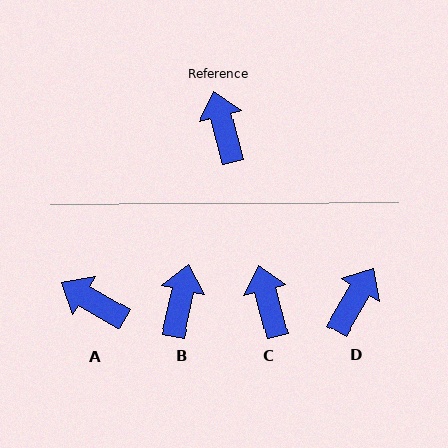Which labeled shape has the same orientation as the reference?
C.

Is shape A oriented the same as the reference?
No, it is off by about 45 degrees.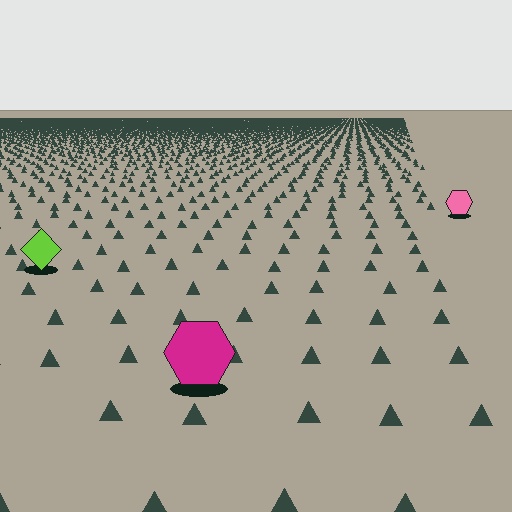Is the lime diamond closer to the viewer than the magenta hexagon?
No. The magenta hexagon is closer — you can tell from the texture gradient: the ground texture is coarser near it.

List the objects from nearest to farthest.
From nearest to farthest: the magenta hexagon, the lime diamond, the pink hexagon.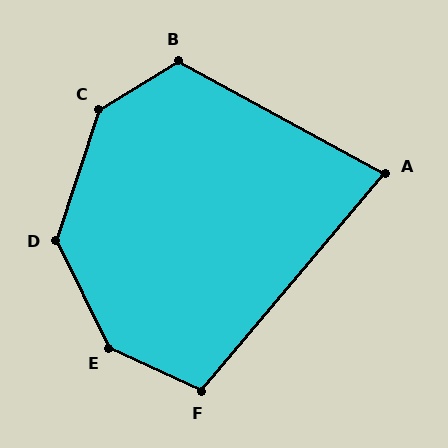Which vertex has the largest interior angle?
E, at approximately 142 degrees.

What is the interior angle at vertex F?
Approximately 105 degrees (obtuse).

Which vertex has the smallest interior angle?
A, at approximately 78 degrees.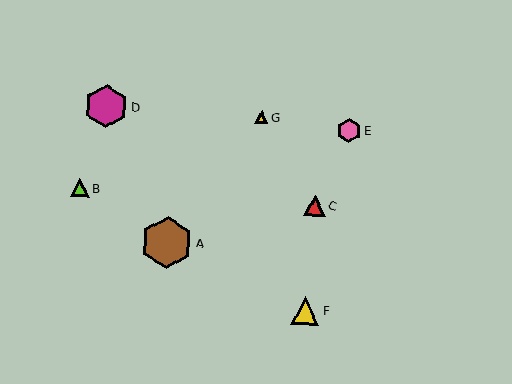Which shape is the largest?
The brown hexagon (labeled A) is the largest.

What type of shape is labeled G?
Shape G is a yellow triangle.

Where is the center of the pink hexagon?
The center of the pink hexagon is at (349, 130).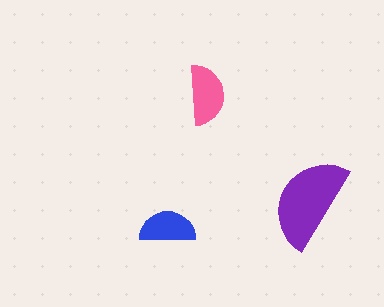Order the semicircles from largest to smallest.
the purple one, the pink one, the blue one.